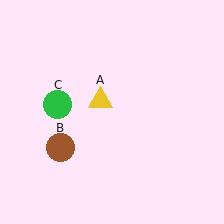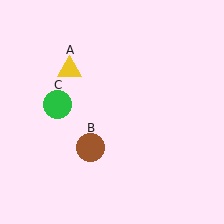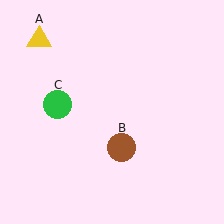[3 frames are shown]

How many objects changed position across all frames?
2 objects changed position: yellow triangle (object A), brown circle (object B).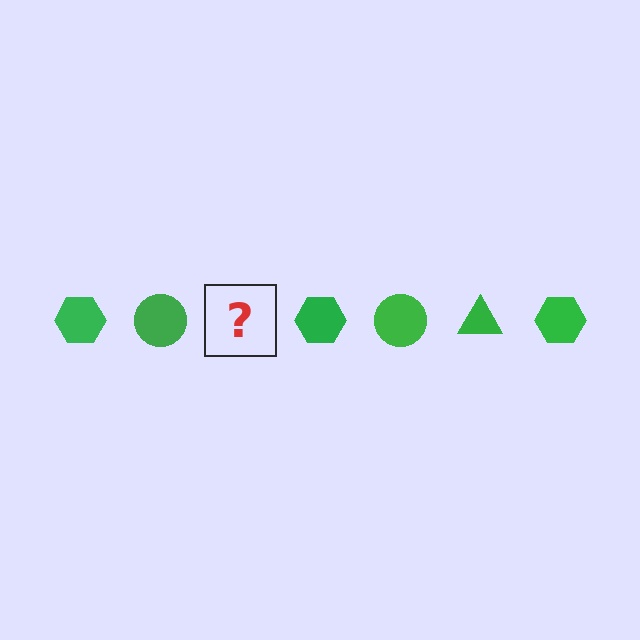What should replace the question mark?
The question mark should be replaced with a green triangle.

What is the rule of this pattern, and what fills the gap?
The rule is that the pattern cycles through hexagon, circle, triangle shapes in green. The gap should be filled with a green triangle.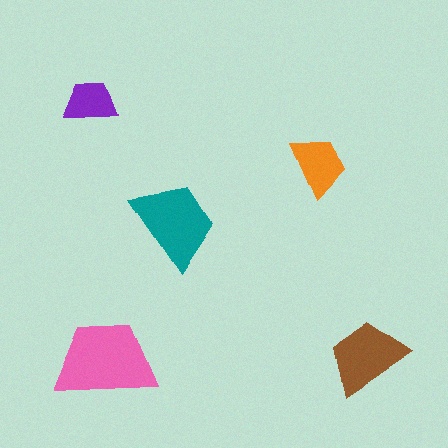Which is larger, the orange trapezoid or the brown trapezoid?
The brown one.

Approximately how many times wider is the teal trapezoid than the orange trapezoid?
About 1.5 times wider.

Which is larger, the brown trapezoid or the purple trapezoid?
The brown one.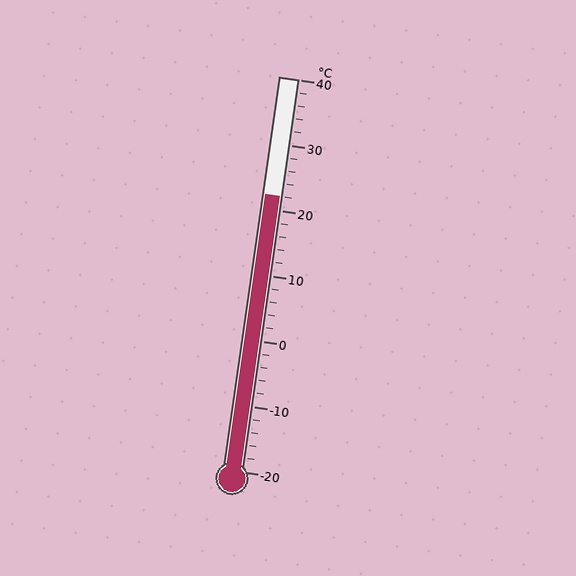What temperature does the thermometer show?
The thermometer shows approximately 22°C.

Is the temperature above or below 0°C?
The temperature is above 0°C.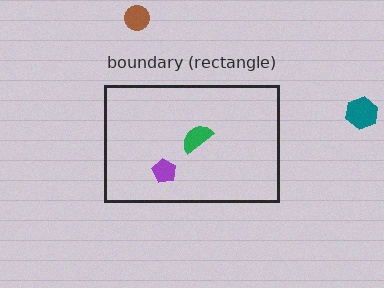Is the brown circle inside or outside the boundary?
Outside.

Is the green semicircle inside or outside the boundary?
Inside.